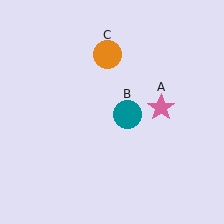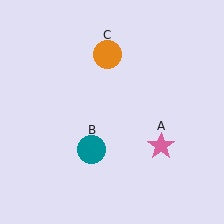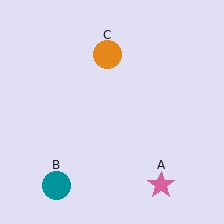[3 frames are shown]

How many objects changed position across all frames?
2 objects changed position: pink star (object A), teal circle (object B).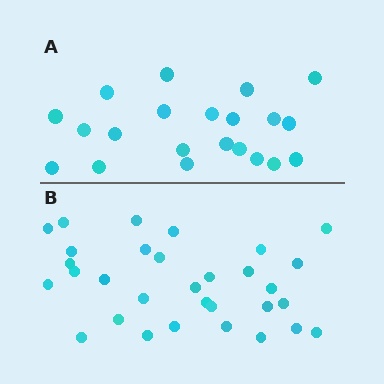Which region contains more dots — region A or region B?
Region B (the bottom region) has more dots.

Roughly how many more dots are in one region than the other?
Region B has roughly 10 or so more dots than region A.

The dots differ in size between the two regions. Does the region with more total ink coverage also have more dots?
No. Region A has more total ink coverage because its dots are larger, but region B actually contains more individual dots. Total area can be misleading — the number of items is what matters here.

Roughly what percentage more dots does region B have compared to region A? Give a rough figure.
About 50% more.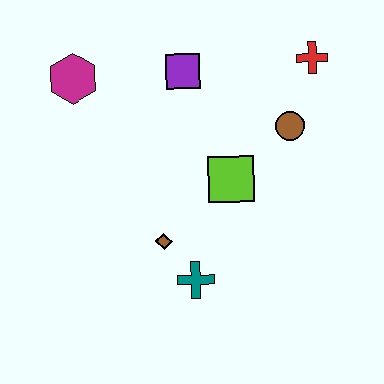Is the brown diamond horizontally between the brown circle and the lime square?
No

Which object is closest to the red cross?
The brown circle is closest to the red cross.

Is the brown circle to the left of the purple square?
No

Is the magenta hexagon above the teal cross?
Yes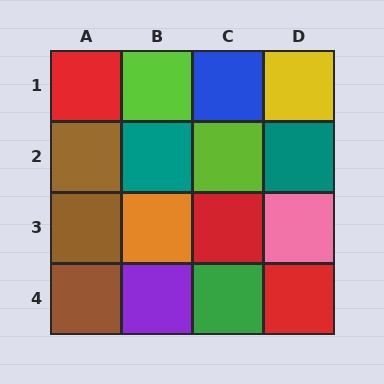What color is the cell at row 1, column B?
Lime.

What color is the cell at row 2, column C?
Lime.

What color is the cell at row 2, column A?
Brown.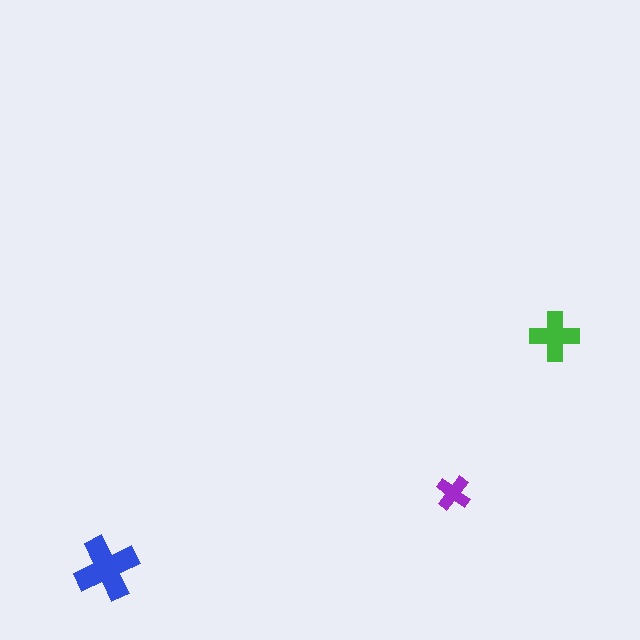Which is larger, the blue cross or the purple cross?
The blue one.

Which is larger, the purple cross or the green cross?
The green one.